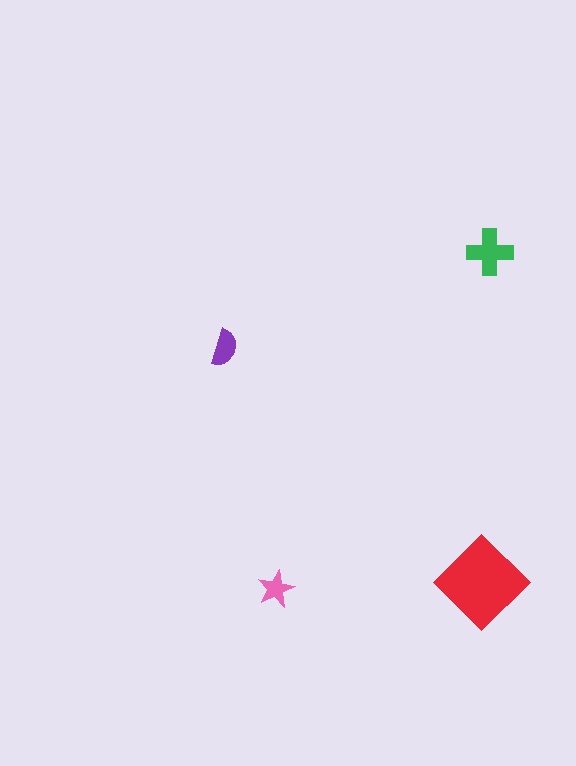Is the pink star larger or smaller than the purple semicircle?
Smaller.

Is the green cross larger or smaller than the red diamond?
Smaller.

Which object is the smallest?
The pink star.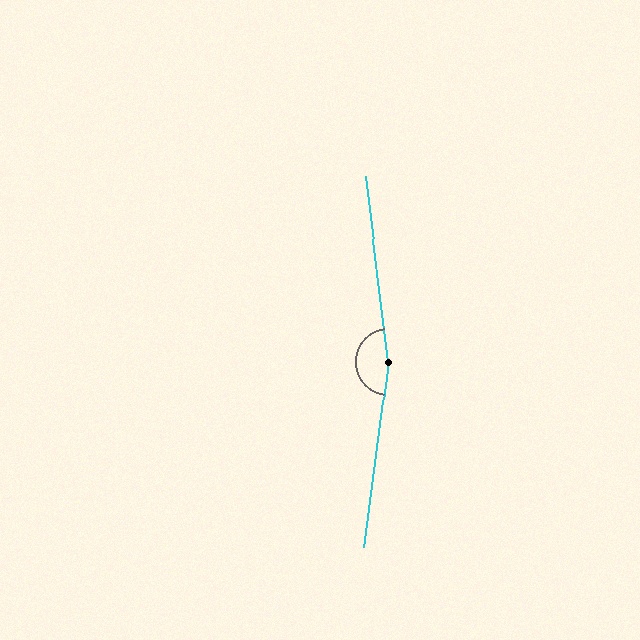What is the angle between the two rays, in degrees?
Approximately 165 degrees.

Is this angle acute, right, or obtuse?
It is obtuse.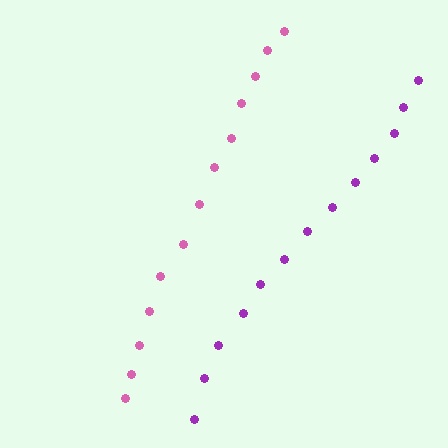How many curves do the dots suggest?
There are 2 distinct paths.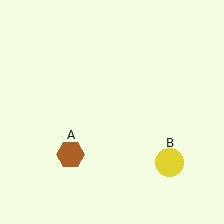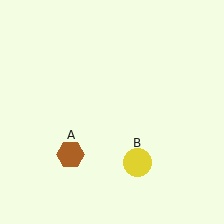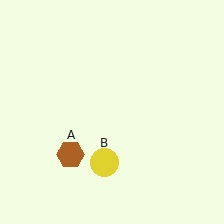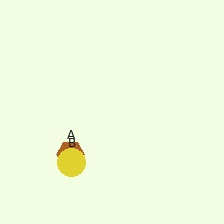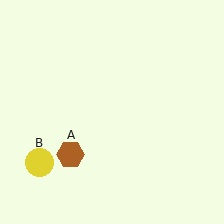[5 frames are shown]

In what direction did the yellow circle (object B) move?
The yellow circle (object B) moved left.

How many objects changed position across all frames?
1 object changed position: yellow circle (object B).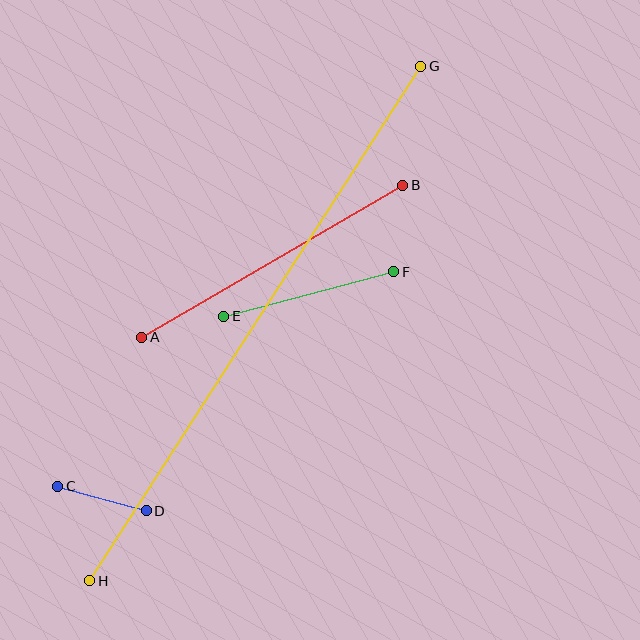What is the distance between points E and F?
The distance is approximately 175 pixels.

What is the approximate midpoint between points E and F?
The midpoint is at approximately (309, 294) pixels.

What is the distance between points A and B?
The distance is approximately 302 pixels.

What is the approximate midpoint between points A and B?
The midpoint is at approximately (272, 261) pixels.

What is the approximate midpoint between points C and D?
The midpoint is at approximately (102, 499) pixels.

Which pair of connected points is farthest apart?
Points G and H are farthest apart.